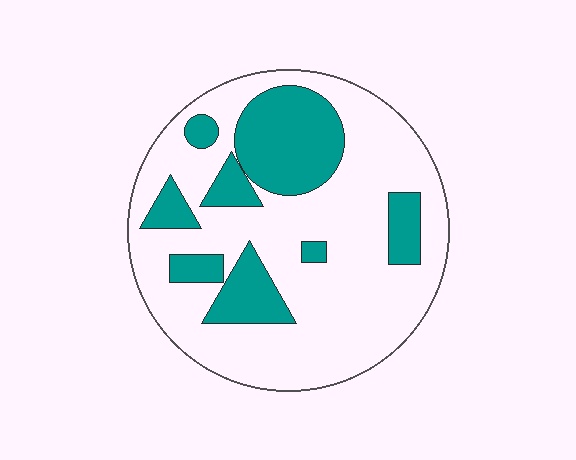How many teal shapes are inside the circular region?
8.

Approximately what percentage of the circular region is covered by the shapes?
Approximately 30%.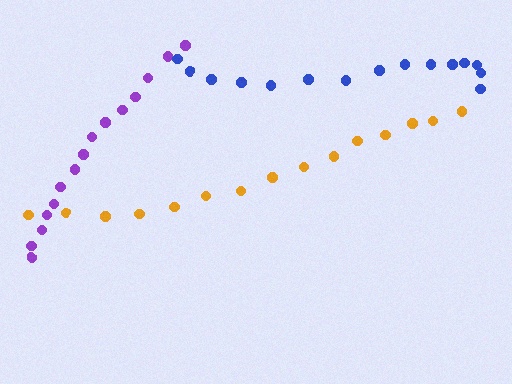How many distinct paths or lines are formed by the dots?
There are 3 distinct paths.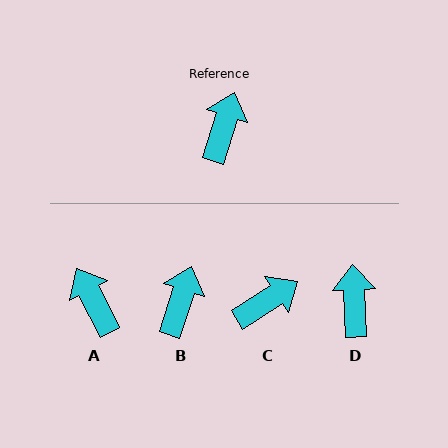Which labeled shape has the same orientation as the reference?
B.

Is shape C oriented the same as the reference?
No, it is off by about 40 degrees.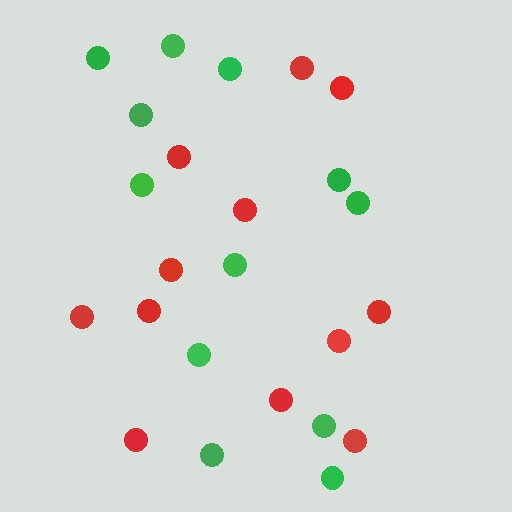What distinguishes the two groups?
There are 2 groups: one group of red circles (12) and one group of green circles (12).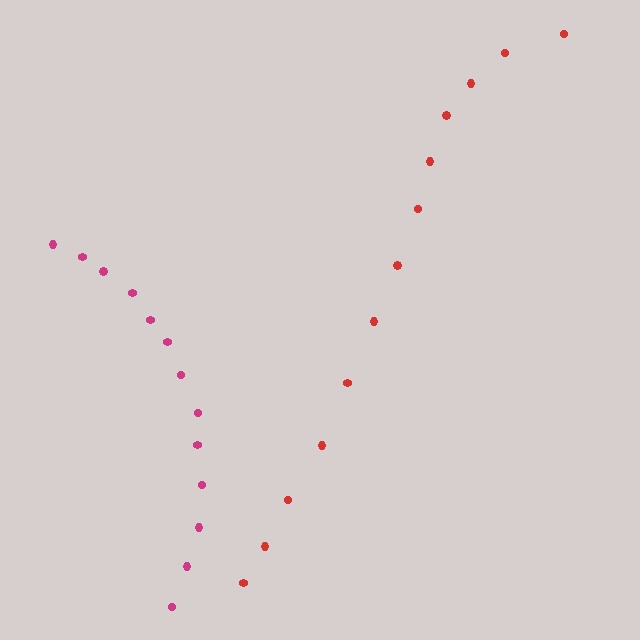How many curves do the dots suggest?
There are 2 distinct paths.